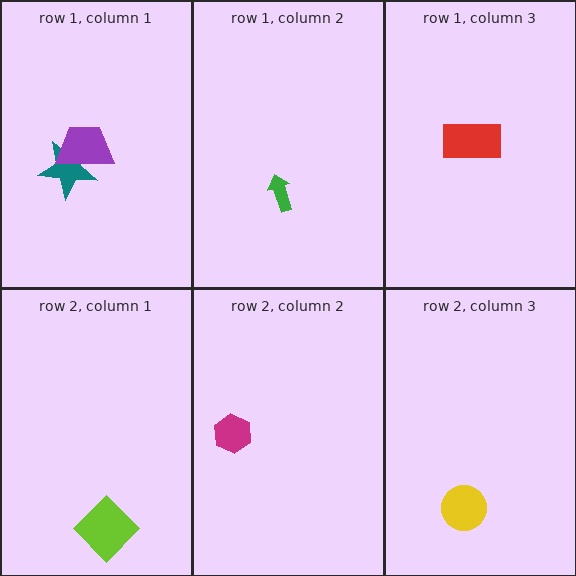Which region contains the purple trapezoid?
The row 1, column 1 region.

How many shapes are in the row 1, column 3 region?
1.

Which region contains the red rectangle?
The row 1, column 3 region.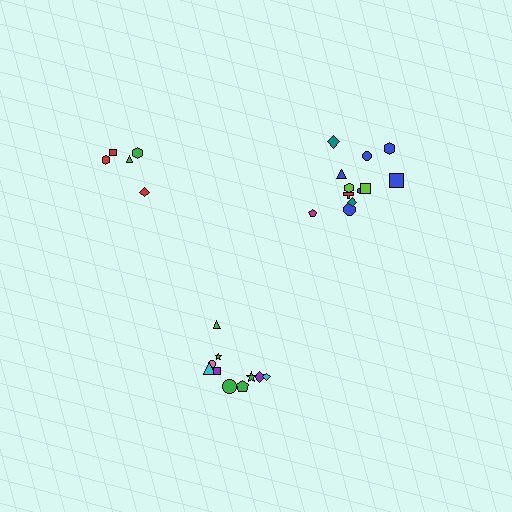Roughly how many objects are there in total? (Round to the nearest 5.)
Roughly 25 objects in total.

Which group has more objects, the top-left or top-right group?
The top-right group.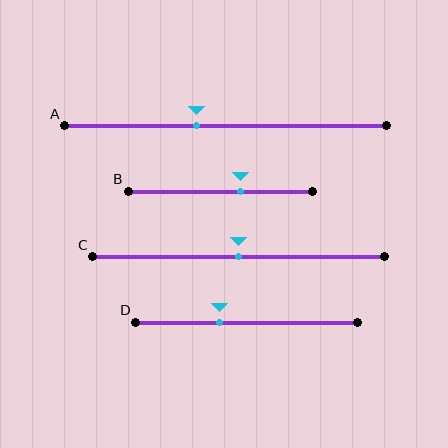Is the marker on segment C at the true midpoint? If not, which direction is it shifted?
Yes, the marker on segment C is at the true midpoint.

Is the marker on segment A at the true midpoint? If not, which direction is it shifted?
No, the marker on segment A is shifted to the left by about 9% of the segment length.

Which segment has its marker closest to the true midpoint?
Segment C has its marker closest to the true midpoint.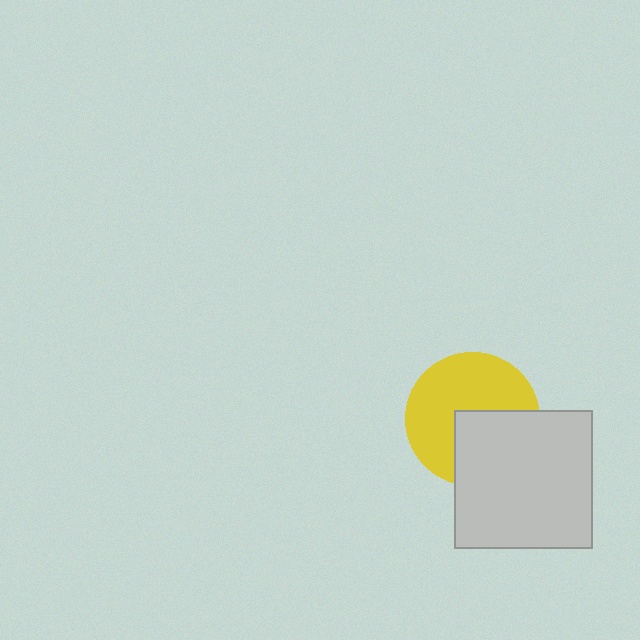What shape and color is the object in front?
The object in front is a light gray square.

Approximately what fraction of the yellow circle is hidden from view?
Roughly 40% of the yellow circle is hidden behind the light gray square.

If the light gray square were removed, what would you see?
You would see the complete yellow circle.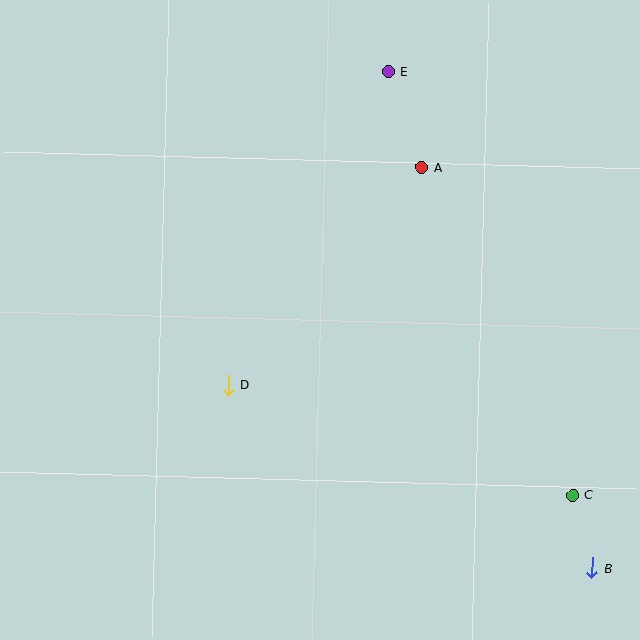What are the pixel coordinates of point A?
Point A is at (422, 168).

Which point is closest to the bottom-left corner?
Point D is closest to the bottom-left corner.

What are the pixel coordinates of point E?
Point E is at (388, 72).